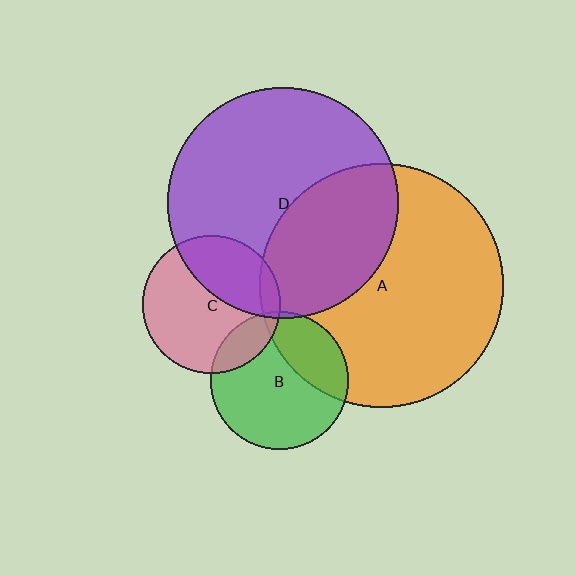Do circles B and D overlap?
Yes.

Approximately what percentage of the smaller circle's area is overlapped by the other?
Approximately 5%.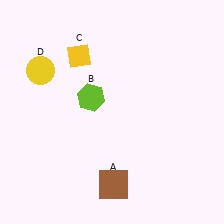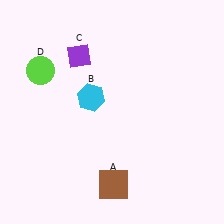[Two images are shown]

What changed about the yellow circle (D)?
In Image 1, D is yellow. In Image 2, it changed to lime.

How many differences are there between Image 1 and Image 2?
There are 3 differences between the two images.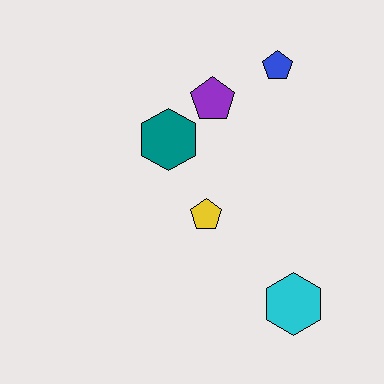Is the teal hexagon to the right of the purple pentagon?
No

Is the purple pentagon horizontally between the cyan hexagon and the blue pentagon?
No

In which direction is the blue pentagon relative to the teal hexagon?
The blue pentagon is to the right of the teal hexagon.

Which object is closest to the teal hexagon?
The purple pentagon is closest to the teal hexagon.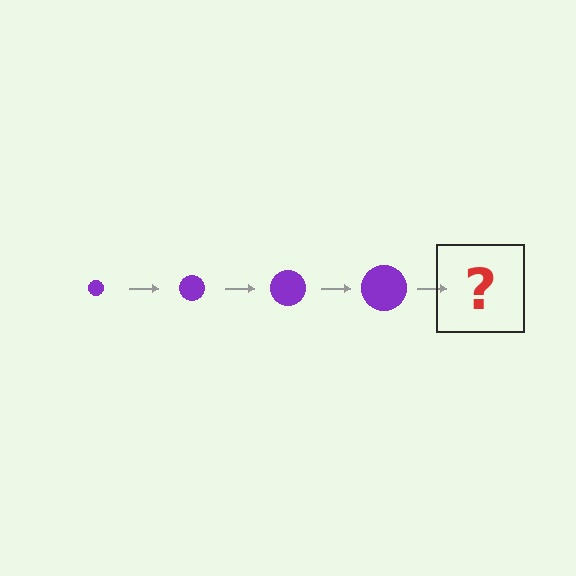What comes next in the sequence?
The next element should be a purple circle, larger than the previous one.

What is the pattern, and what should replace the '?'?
The pattern is that the circle gets progressively larger each step. The '?' should be a purple circle, larger than the previous one.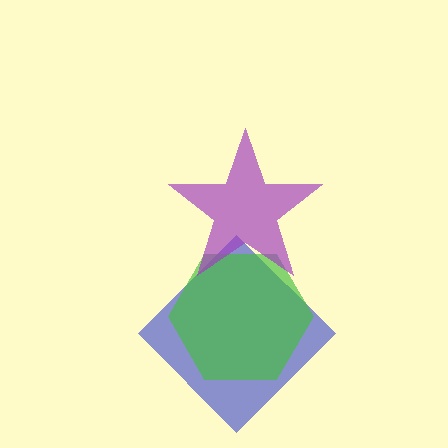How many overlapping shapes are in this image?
There are 3 overlapping shapes in the image.